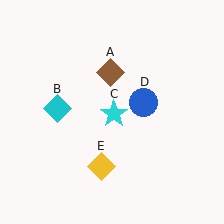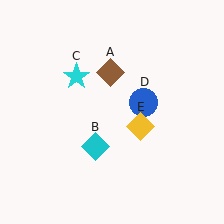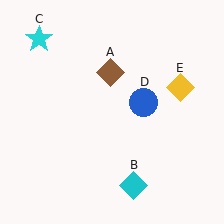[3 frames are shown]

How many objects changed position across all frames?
3 objects changed position: cyan diamond (object B), cyan star (object C), yellow diamond (object E).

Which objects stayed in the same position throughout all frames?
Brown diamond (object A) and blue circle (object D) remained stationary.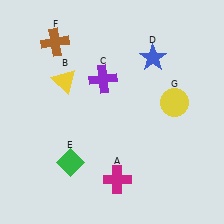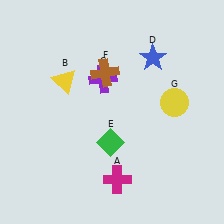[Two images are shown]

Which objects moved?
The objects that moved are: the green diamond (E), the brown cross (F).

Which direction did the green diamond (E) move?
The green diamond (E) moved right.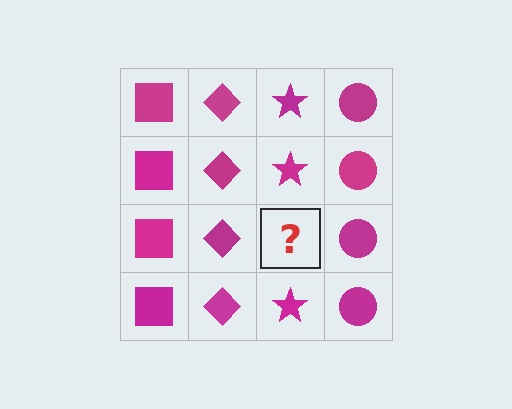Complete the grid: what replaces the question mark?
The question mark should be replaced with a magenta star.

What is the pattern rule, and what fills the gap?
The rule is that each column has a consistent shape. The gap should be filled with a magenta star.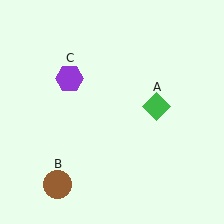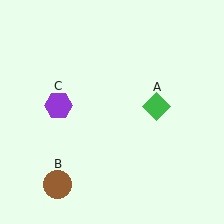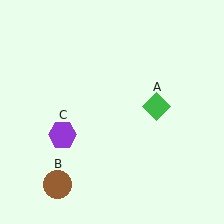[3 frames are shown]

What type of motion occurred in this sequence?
The purple hexagon (object C) rotated counterclockwise around the center of the scene.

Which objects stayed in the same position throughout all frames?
Green diamond (object A) and brown circle (object B) remained stationary.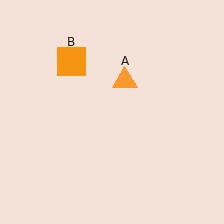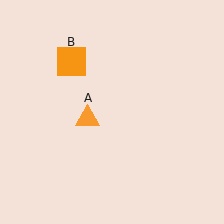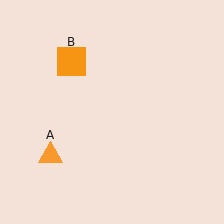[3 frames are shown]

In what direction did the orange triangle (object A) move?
The orange triangle (object A) moved down and to the left.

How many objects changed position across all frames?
1 object changed position: orange triangle (object A).